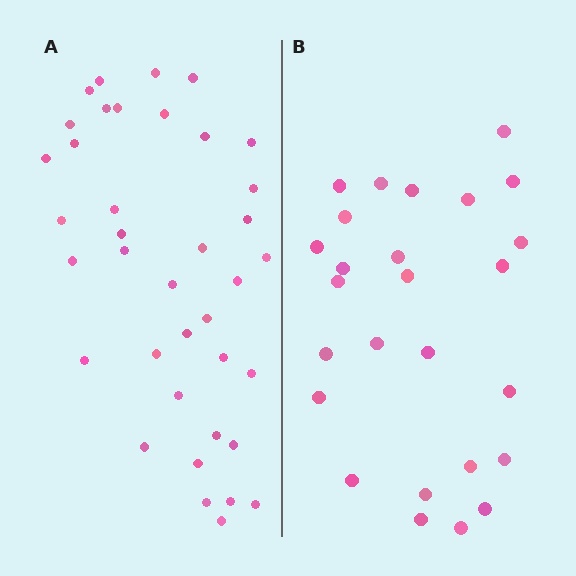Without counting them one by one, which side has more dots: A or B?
Region A (the left region) has more dots.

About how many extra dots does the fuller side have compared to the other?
Region A has roughly 12 or so more dots than region B.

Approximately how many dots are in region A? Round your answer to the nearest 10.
About 40 dots. (The exact count is 38, which rounds to 40.)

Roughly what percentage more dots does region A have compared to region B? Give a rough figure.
About 45% more.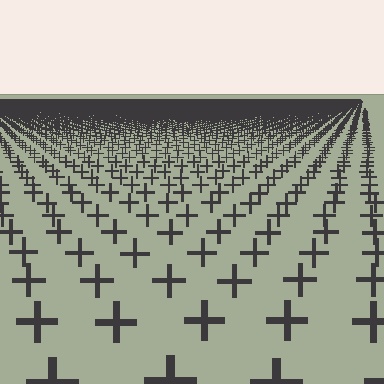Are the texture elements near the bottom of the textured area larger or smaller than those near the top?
Larger. Near the bottom, elements are closer to the viewer and appear at a bigger on-screen size.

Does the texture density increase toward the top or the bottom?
Density increases toward the top.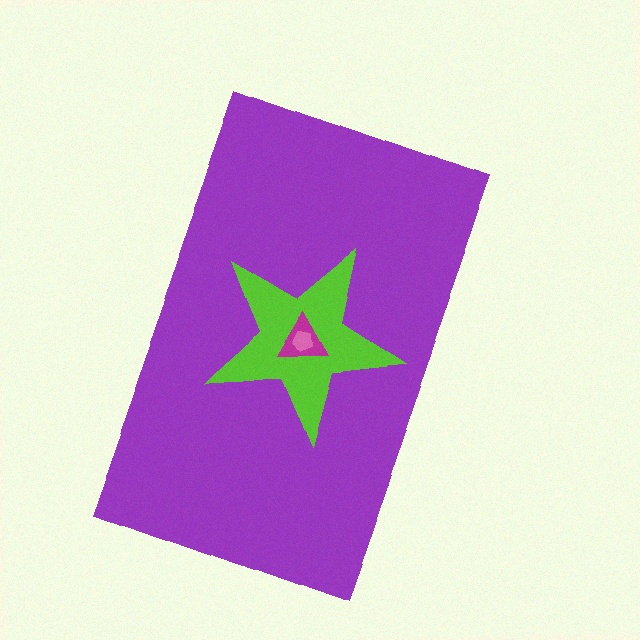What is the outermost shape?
The purple rectangle.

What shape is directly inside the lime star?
The magenta triangle.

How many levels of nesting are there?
4.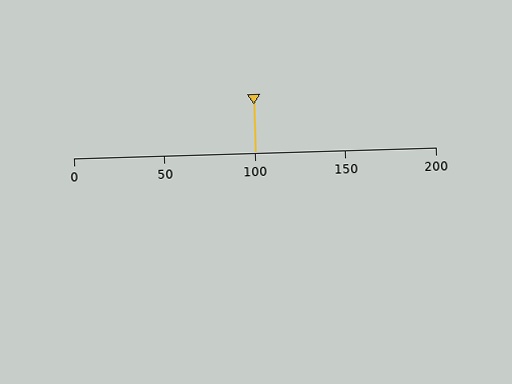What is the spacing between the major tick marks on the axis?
The major ticks are spaced 50 apart.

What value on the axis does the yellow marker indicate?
The marker indicates approximately 100.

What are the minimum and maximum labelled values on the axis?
The axis runs from 0 to 200.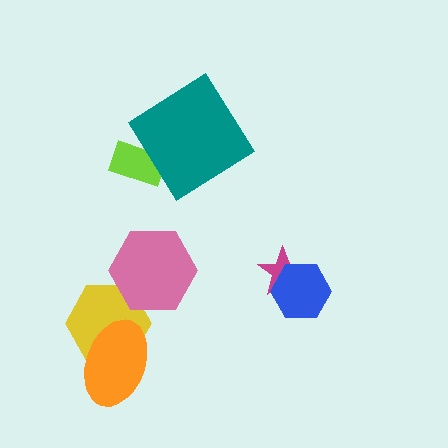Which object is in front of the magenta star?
The blue hexagon is in front of the magenta star.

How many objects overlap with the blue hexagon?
1 object overlaps with the blue hexagon.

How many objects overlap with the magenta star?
1 object overlaps with the magenta star.